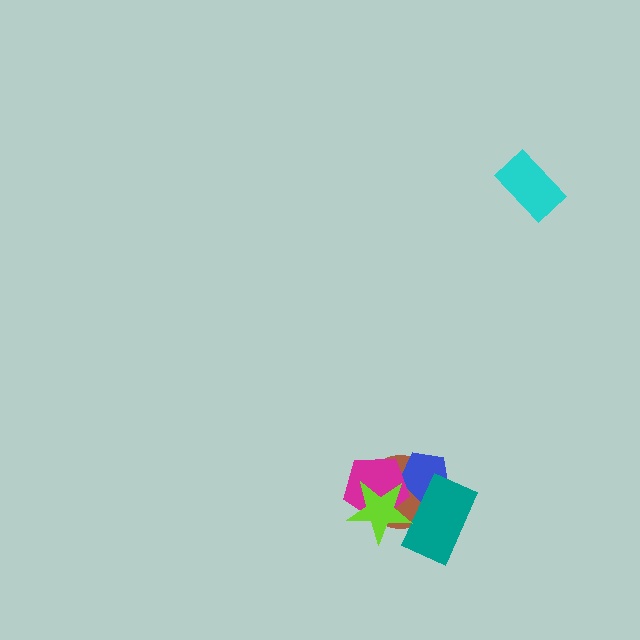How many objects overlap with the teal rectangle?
3 objects overlap with the teal rectangle.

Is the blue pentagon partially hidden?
Yes, it is partially covered by another shape.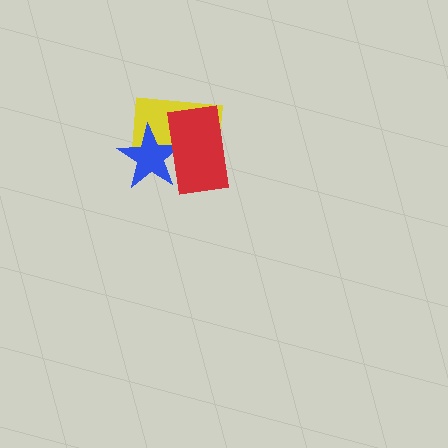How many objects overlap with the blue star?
2 objects overlap with the blue star.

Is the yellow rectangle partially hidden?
Yes, it is partially covered by another shape.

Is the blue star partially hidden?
Yes, it is partially covered by another shape.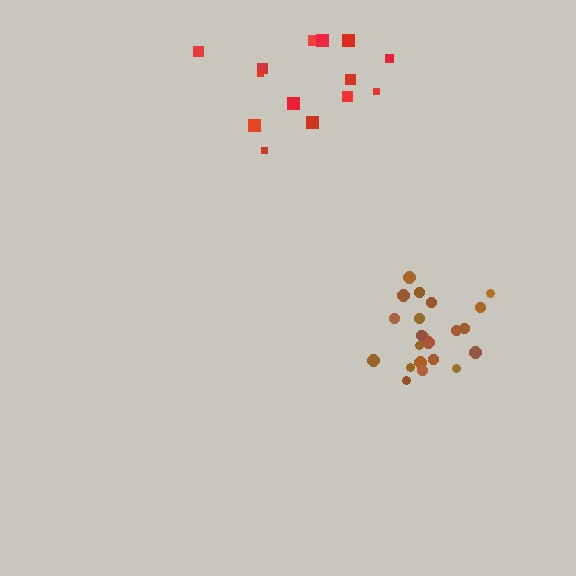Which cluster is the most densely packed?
Brown.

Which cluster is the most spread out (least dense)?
Red.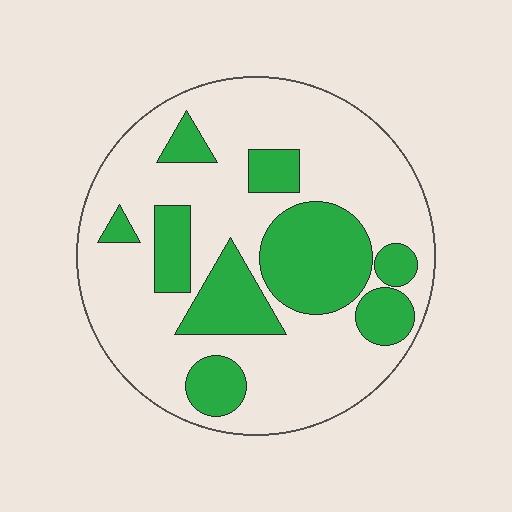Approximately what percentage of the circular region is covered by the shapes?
Approximately 30%.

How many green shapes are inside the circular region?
9.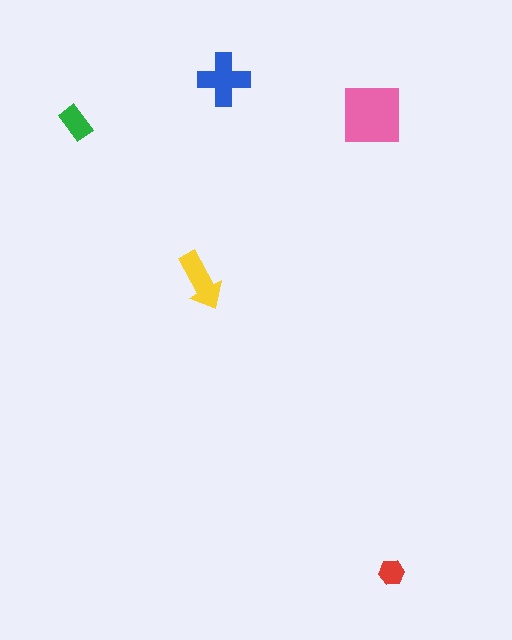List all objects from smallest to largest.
The red hexagon, the green rectangle, the yellow arrow, the blue cross, the pink square.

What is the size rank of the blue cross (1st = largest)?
2nd.